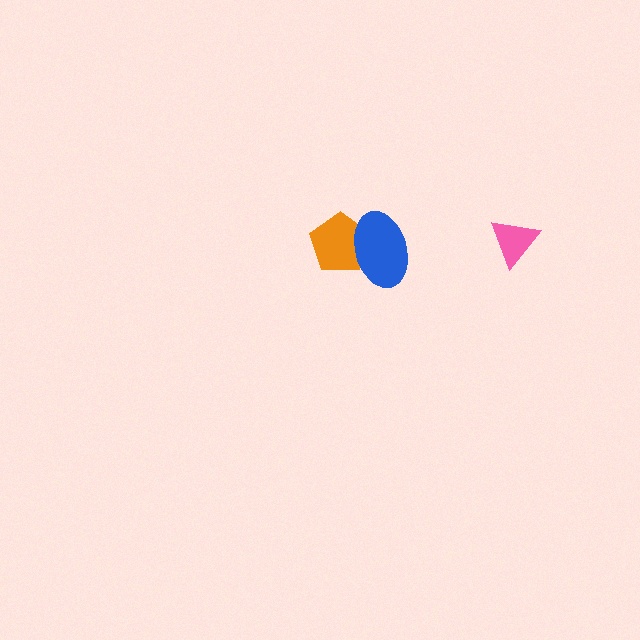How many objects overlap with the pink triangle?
0 objects overlap with the pink triangle.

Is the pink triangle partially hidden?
No, no other shape covers it.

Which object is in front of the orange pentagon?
The blue ellipse is in front of the orange pentagon.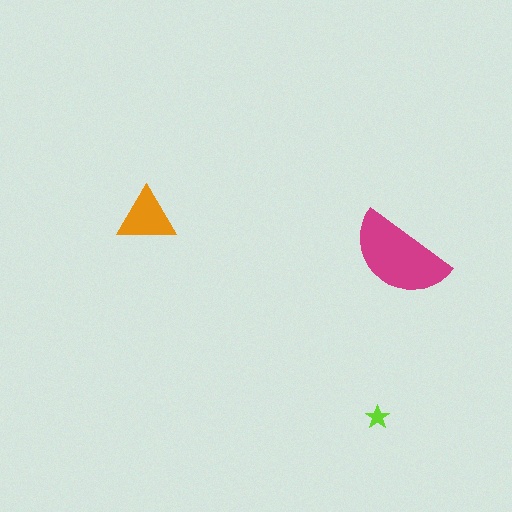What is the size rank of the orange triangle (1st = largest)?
2nd.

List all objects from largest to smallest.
The magenta semicircle, the orange triangle, the lime star.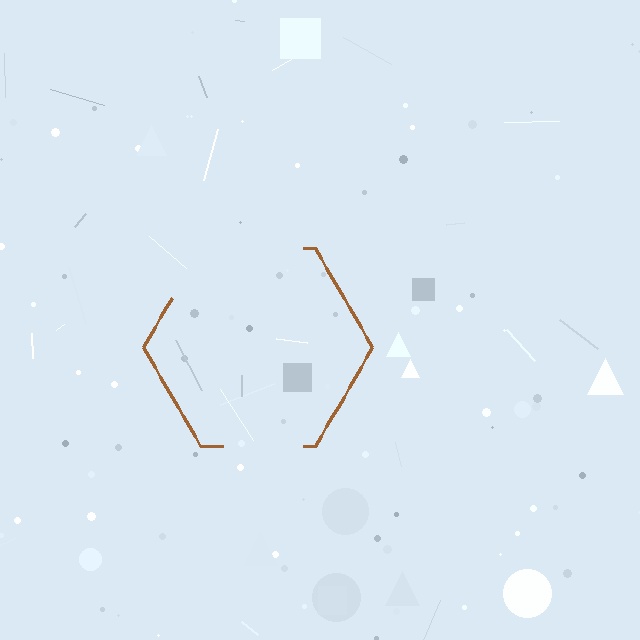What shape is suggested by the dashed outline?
The dashed outline suggests a hexagon.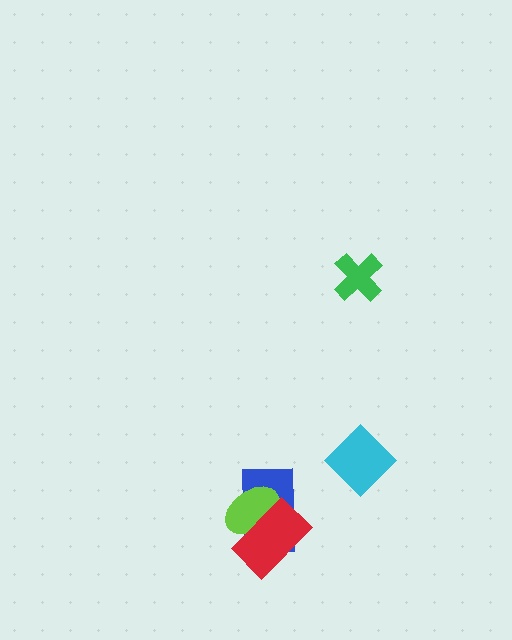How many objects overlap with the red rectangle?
2 objects overlap with the red rectangle.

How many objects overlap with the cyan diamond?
0 objects overlap with the cyan diamond.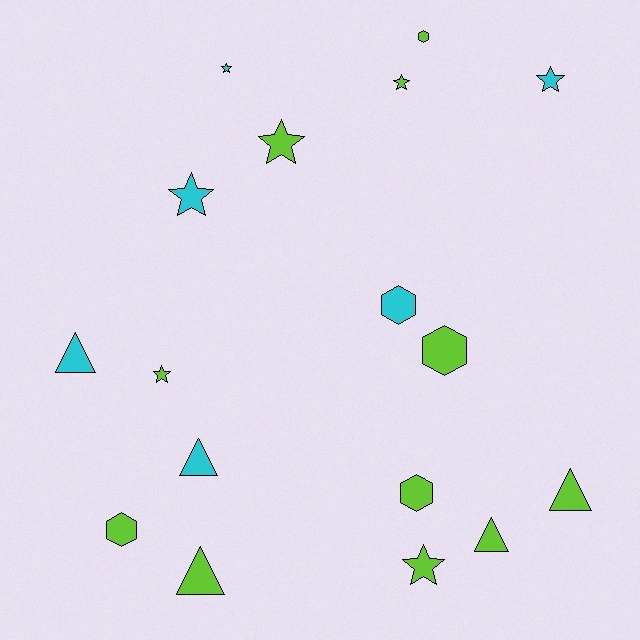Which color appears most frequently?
Lime, with 11 objects.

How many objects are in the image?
There are 17 objects.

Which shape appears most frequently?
Star, with 7 objects.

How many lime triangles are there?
There are 3 lime triangles.